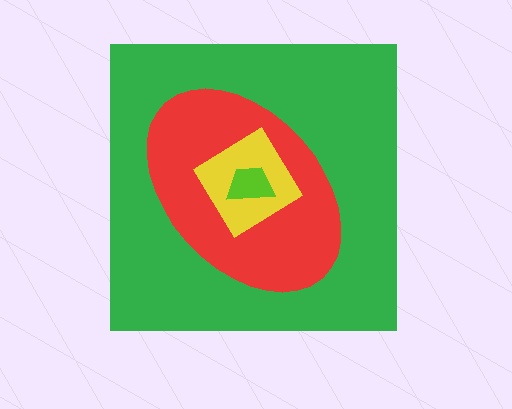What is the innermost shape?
The lime trapezoid.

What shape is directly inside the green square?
The red ellipse.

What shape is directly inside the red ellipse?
The yellow diamond.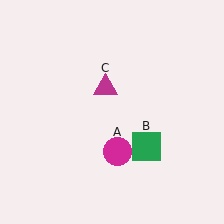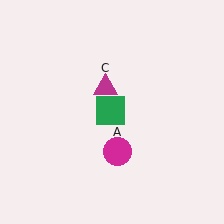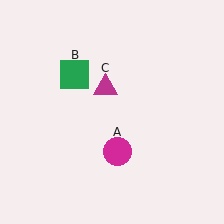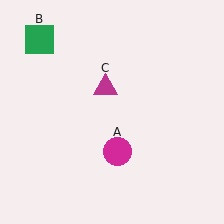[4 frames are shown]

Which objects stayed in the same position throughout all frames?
Magenta circle (object A) and magenta triangle (object C) remained stationary.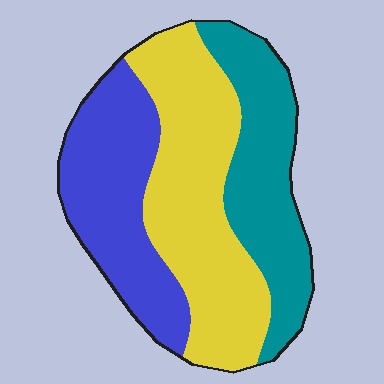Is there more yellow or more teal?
Yellow.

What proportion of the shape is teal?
Teal covers roughly 30% of the shape.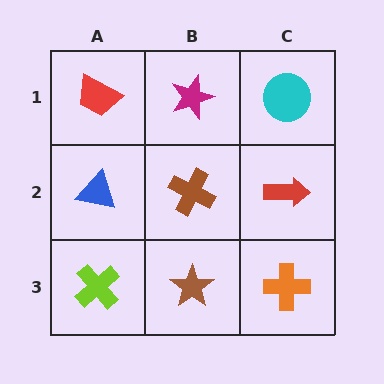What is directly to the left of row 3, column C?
A brown star.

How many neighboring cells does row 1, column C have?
2.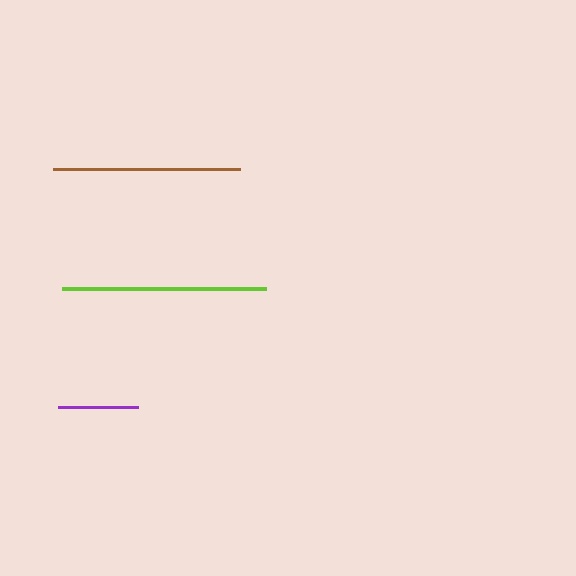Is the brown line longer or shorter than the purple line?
The brown line is longer than the purple line.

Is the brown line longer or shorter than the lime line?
The lime line is longer than the brown line.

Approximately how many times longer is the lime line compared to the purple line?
The lime line is approximately 2.5 times the length of the purple line.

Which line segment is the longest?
The lime line is the longest at approximately 204 pixels.